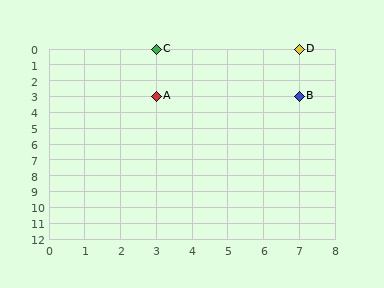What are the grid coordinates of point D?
Point D is at grid coordinates (7, 0).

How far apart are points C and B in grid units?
Points C and B are 4 columns and 3 rows apart (about 5.0 grid units diagonally).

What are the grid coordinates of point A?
Point A is at grid coordinates (3, 3).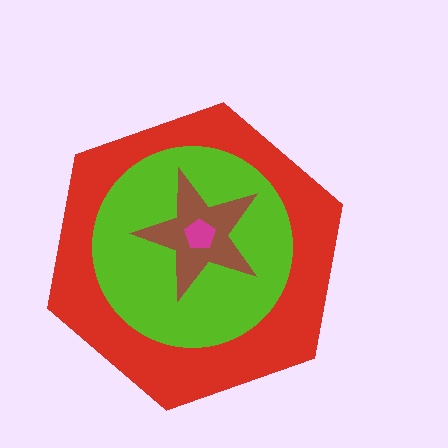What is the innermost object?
The magenta pentagon.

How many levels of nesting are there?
4.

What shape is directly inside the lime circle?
The brown star.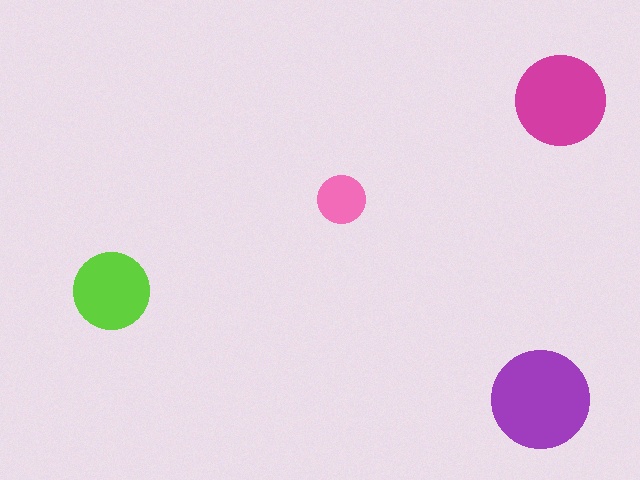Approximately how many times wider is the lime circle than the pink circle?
About 1.5 times wider.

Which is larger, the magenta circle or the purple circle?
The purple one.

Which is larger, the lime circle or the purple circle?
The purple one.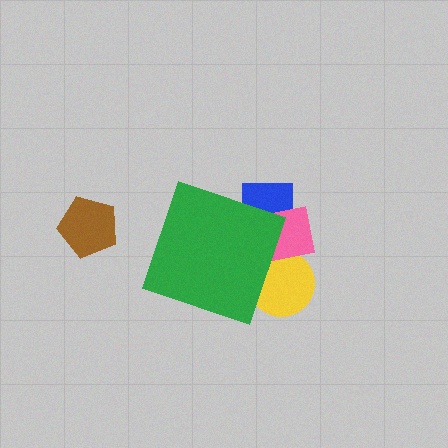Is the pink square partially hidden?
Yes, the pink square is partially hidden behind the green diamond.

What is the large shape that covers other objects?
A green diamond.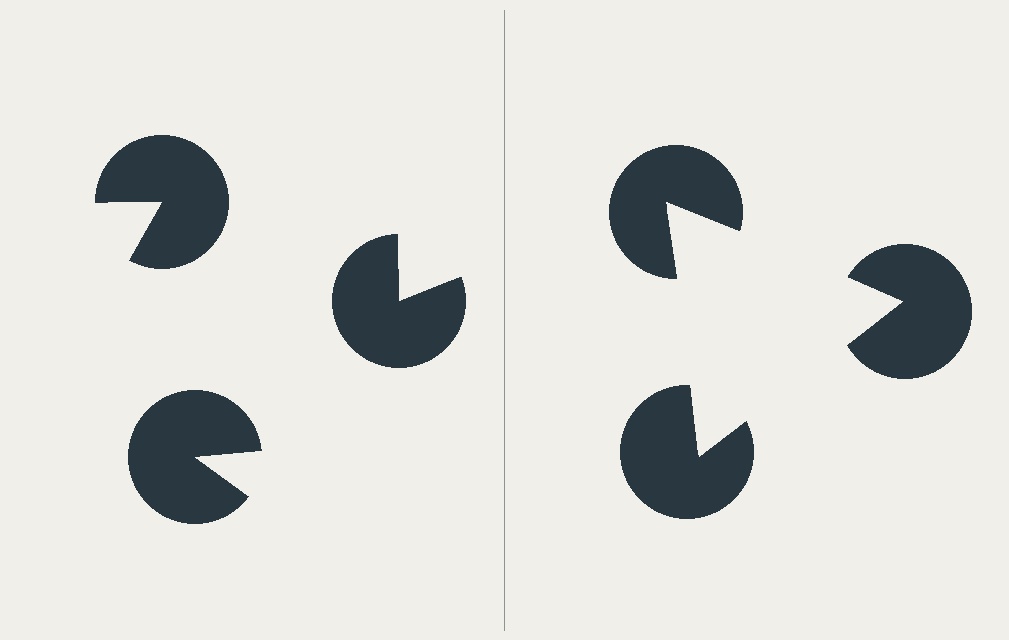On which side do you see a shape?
An illusory triangle appears on the right side. On the left side the wedge cuts are rotated, so no coherent shape forms.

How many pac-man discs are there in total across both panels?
6 — 3 on each side.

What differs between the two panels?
The pac-man discs are positioned identically on both sides; only the wedge orientations differ. On the right they align to a triangle; on the left they are misaligned.